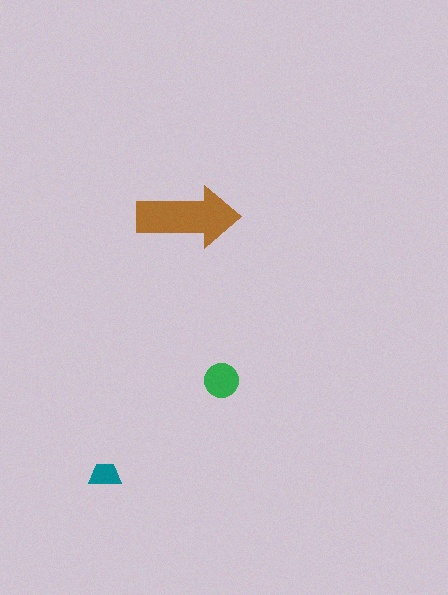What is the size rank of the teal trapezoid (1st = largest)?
3rd.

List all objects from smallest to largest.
The teal trapezoid, the green circle, the brown arrow.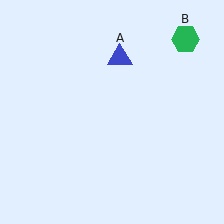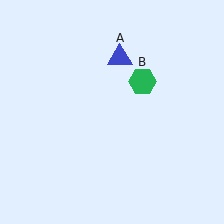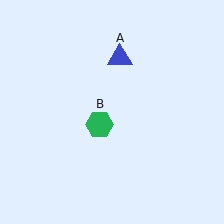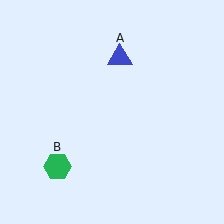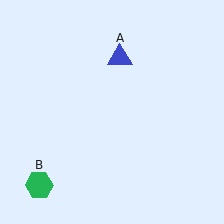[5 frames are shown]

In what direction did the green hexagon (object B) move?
The green hexagon (object B) moved down and to the left.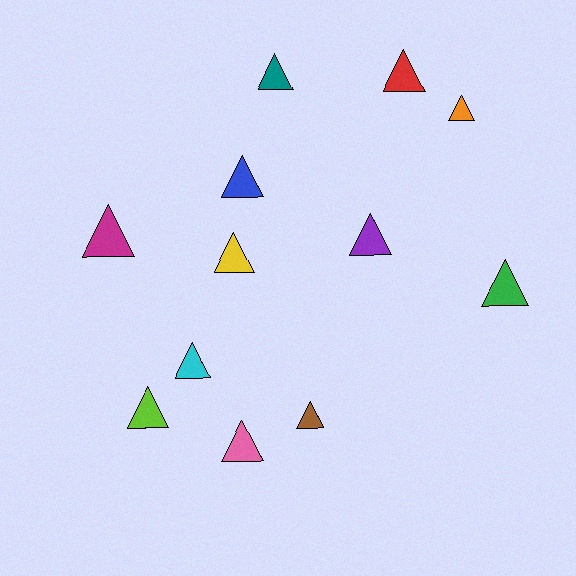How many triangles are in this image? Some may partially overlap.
There are 12 triangles.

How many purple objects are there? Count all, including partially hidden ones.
There is 1 purple object.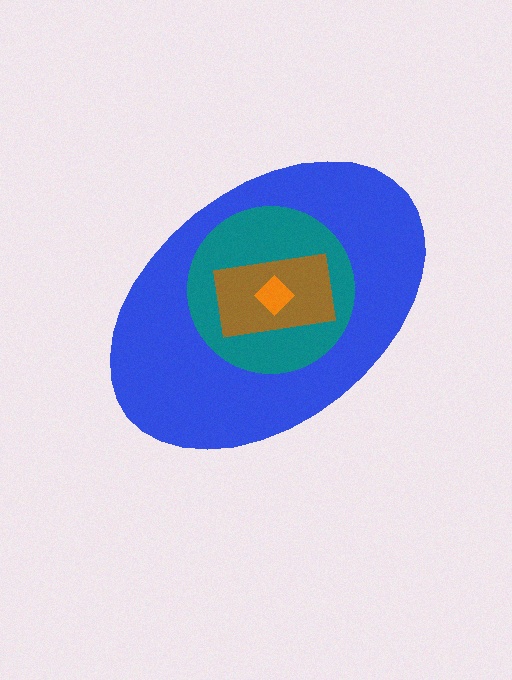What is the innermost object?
The orange diamond.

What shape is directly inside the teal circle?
The brown rectangle.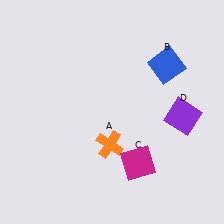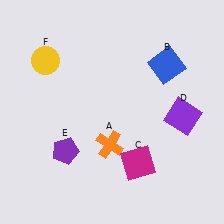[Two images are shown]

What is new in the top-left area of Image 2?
A yellow circle (F) was added in the top-left area of Image 2.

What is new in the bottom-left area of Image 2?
A purple pentagon (E) was added in the bottom-left area of Image 2.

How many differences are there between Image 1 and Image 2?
There are 2 differences between the two images.